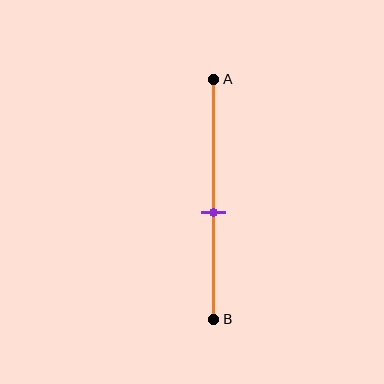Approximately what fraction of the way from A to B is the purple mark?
The purple mark is approximately 55% of the way from A to B.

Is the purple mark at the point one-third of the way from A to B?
No, the mark is at about 55% from A, not at the 33% one-third point.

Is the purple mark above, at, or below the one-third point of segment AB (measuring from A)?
The purple mark is below the one-third point of segment AB.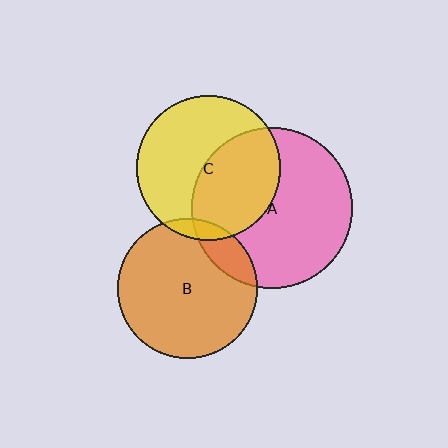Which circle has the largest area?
Circle A (pink).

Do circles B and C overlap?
Yes.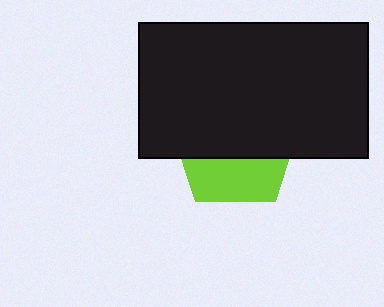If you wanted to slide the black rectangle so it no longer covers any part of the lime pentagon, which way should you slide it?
Slide it up — that is the most direct way to separate the two shapes.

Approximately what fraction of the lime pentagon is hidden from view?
Roughly 64% of the lime pentagon is hidden behind the black rectangle.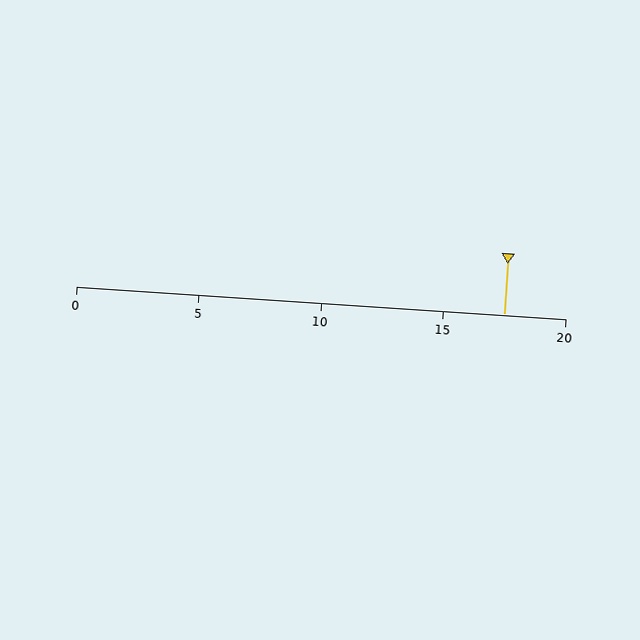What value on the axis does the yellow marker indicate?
The marker indicates approximately 17.5.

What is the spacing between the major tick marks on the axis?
The major ticks are spaced 5 apart.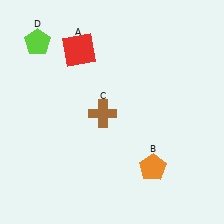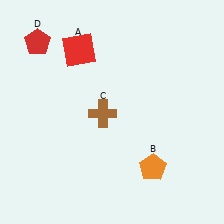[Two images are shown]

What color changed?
The pentagon (D) changed from lime in Image 1 to red in Image 2.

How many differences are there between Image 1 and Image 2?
There is 1 difference between the two images.